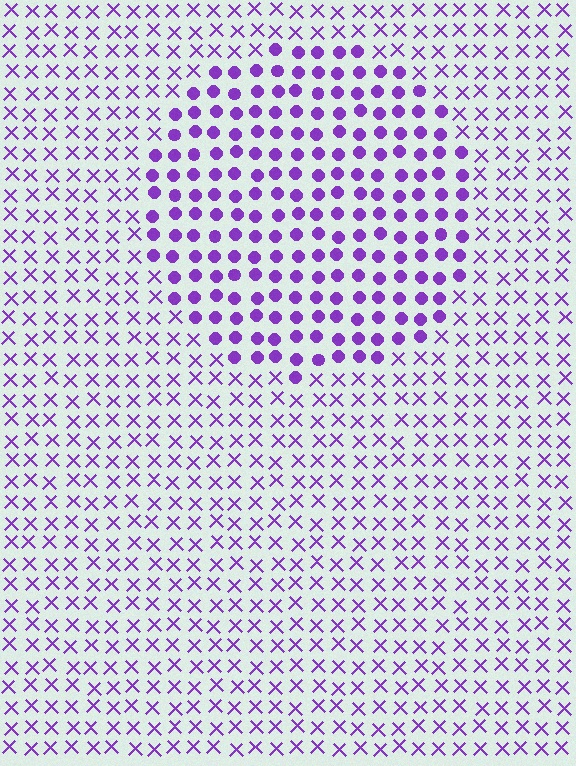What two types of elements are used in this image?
The image uses circles inside the circle region and X marks outside it.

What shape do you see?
I see a circle.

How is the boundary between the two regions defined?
The boundary is defined by a change in element shape: circles inside vs. X marks outside. All elements share the same color and spacing.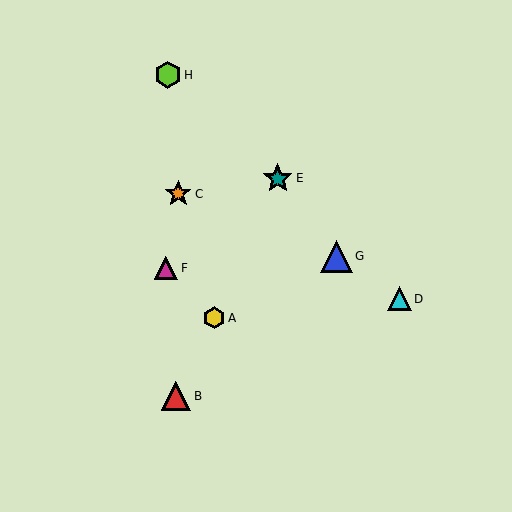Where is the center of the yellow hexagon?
The center of the yellow hexagon is at (214, 318).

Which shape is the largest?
The blue triangle (labeled G) is the largest.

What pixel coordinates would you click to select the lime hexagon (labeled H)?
Click at (168, 75) to select the lime hexagon H.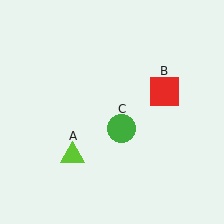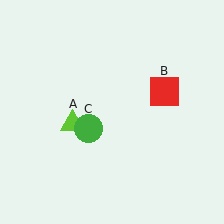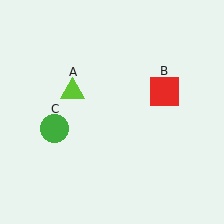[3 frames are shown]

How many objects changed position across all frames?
2 objects changed position: lime triangle (object A), green circle (object C).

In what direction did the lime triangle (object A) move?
The lime triangle (object A) moved up.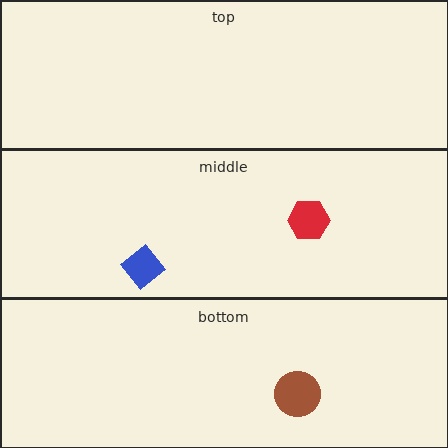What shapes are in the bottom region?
The brown circle.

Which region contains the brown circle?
The bottom region.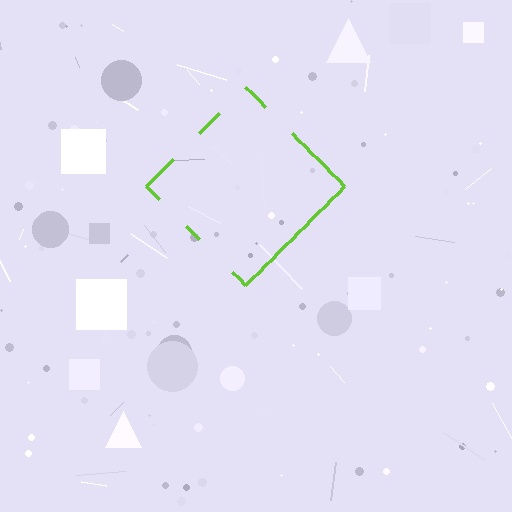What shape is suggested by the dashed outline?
The dashed outline suggests a diamond.